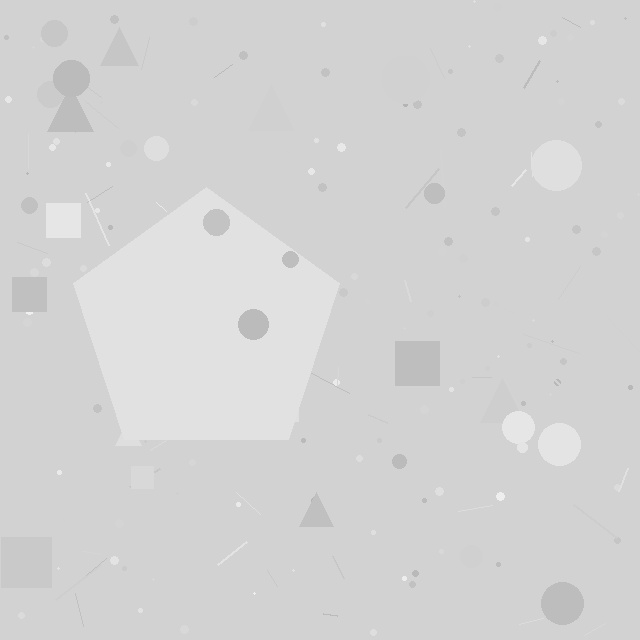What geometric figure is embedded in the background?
A pentagon is embedded in the background.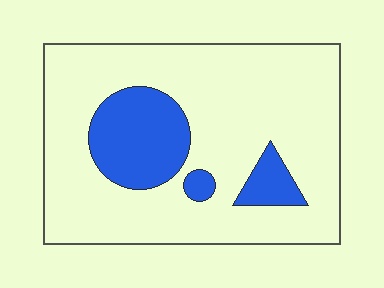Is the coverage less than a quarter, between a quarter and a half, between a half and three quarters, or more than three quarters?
Less than a quarter.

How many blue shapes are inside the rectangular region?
3.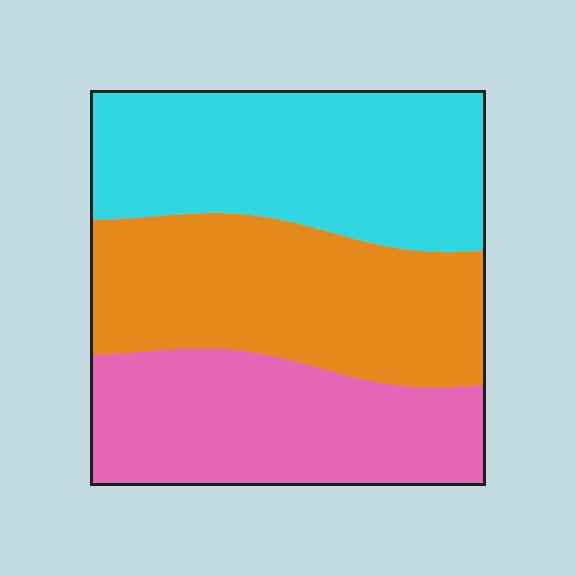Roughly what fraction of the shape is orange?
Orange covers around 35% of the shape.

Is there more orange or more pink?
Orange.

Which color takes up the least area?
Pink, at roughly 30%.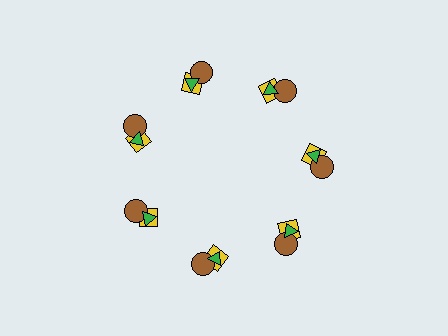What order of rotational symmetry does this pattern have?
This pattern has 7-fold rotational symmetry.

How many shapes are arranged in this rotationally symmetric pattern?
There are 21 shapes, arranged in 7 groups of 3.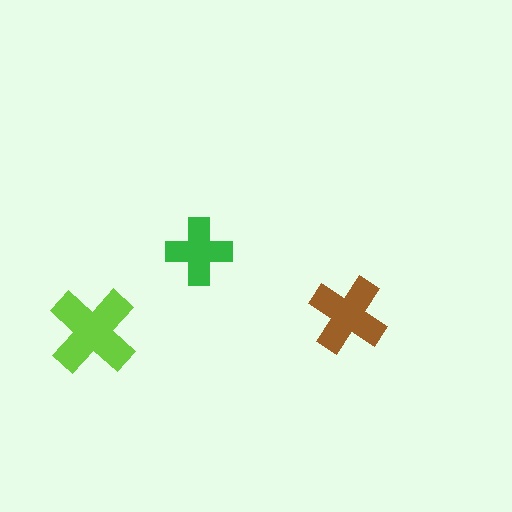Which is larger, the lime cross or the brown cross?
The lime one.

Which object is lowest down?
The lime cross is bottommost.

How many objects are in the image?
There are 3 objects in the image.